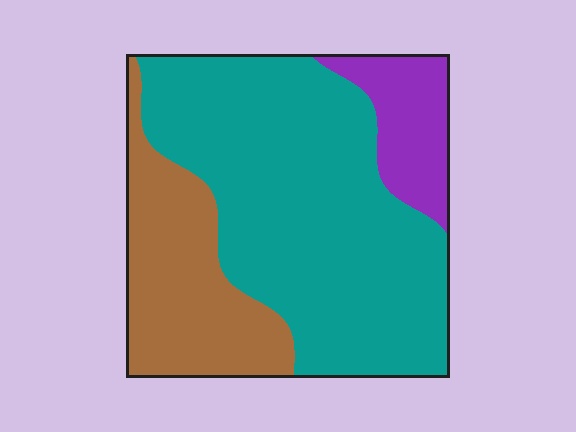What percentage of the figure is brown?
Brown covers around 25% of the figure.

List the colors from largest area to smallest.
From largest to smallest: teal, brown, purple.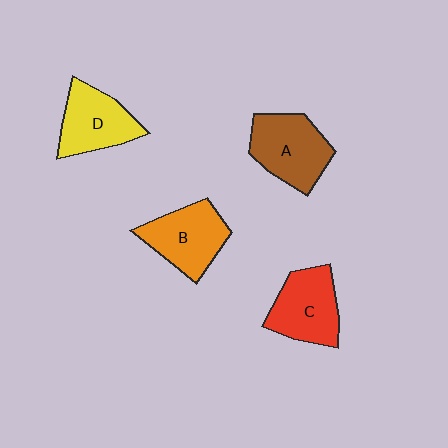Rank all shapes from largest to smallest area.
From largest to smallest: A (brown), B (orange), C (red), D (yellow).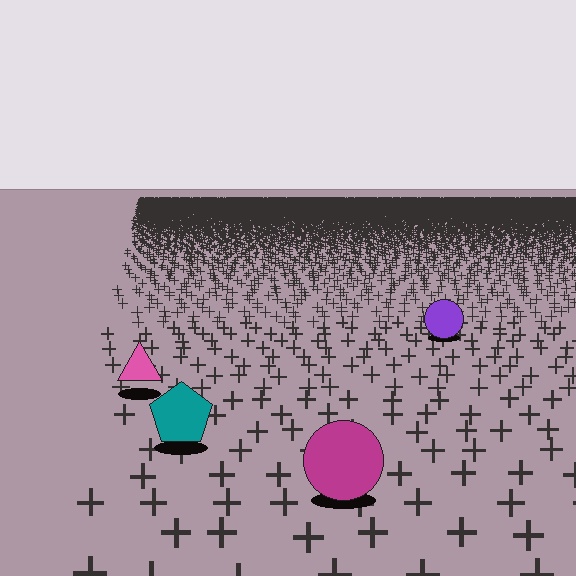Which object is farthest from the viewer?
The purple circle is farthest from the viewer. It appears smaller and the ground texture around it is denser.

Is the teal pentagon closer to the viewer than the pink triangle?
Yes. The teal pentagon is closer — you can tell from the texture gradient: the ground texture is coarser near it.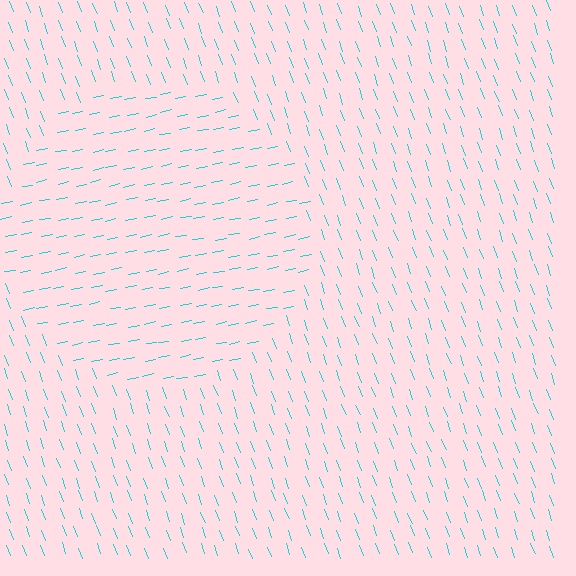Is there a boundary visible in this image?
Yes, there is a texture boundary formed by a change in line orientation.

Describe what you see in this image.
The image is filled with small cyan line segments. A circle region in the image has lines oriented differently from the surrounding lines, creating a visible texture boundary.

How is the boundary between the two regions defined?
The boundary is defined purely by a change in line orientation (approximately 81 degrees difference). All lines are the same color and thickness.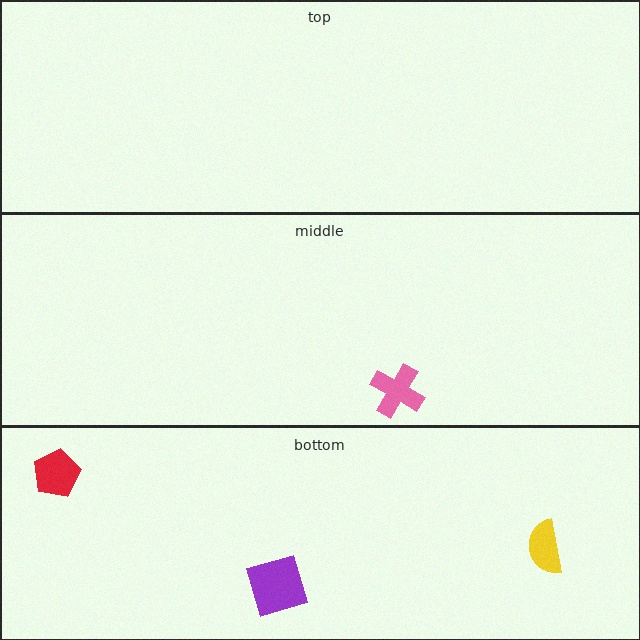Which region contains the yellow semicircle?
The bottom region.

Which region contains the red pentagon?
The bottom region.